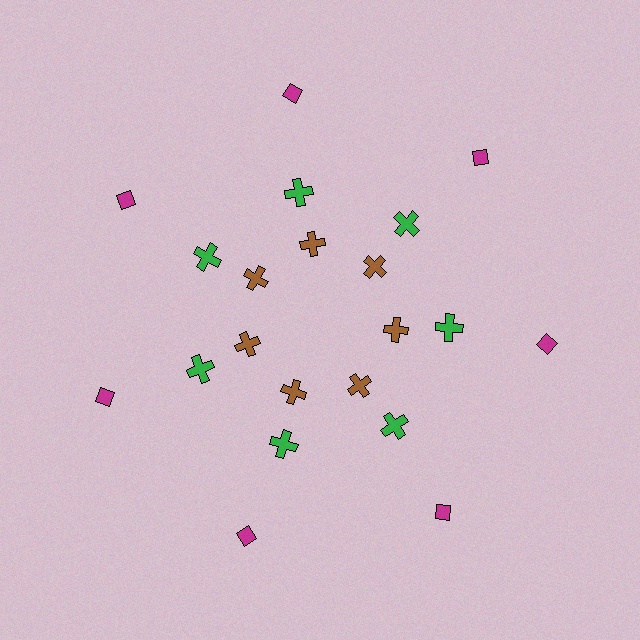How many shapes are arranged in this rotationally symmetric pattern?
There are 21 shapes, arranged in 7 groups of 3.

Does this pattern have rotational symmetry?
Yes, this pattern has 7-fold rotational symmetry. It looks the same after rotating 51 degrees around the center.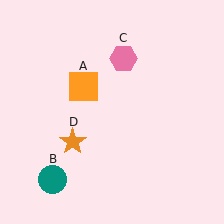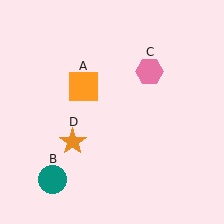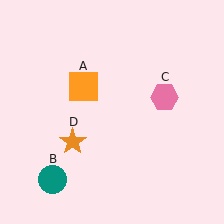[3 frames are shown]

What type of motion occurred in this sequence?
The pink hexagon (object C) rotated clockwise around the center of the scene.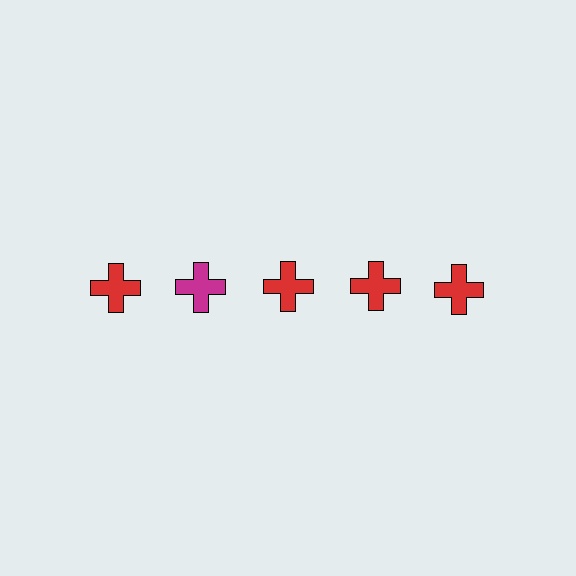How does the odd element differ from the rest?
It has a different color: magenta instead of red.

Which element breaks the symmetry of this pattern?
The magenta cross in the top row, second from left column breaks the symmetry. All other shapes are red crosses.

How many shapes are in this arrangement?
There are 5 shapes arranged in a grid pattern.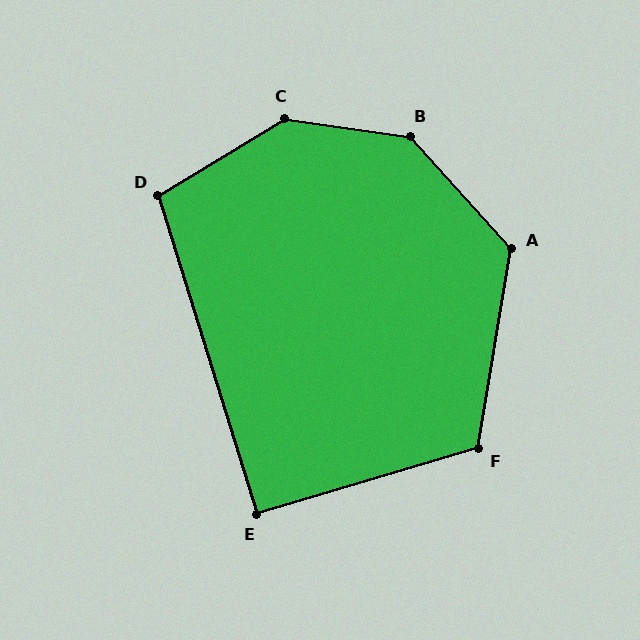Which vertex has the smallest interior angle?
E, at approximately 91 degrees.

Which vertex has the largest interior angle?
C, at approximately 141 degrees.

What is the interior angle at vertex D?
Approximately 104 degrees (obtuse).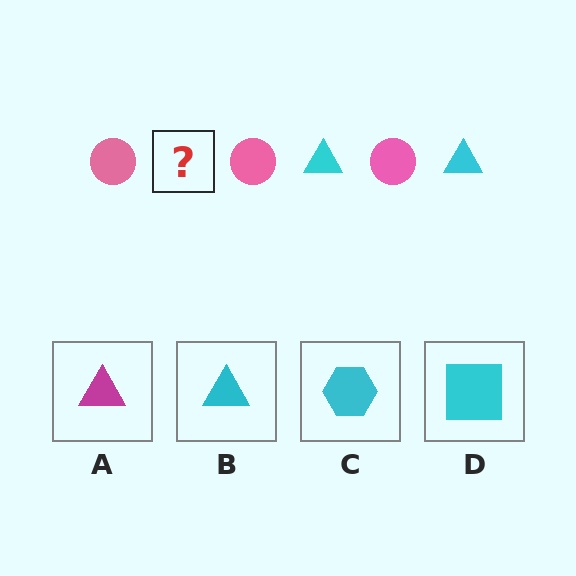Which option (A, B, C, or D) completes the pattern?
B.